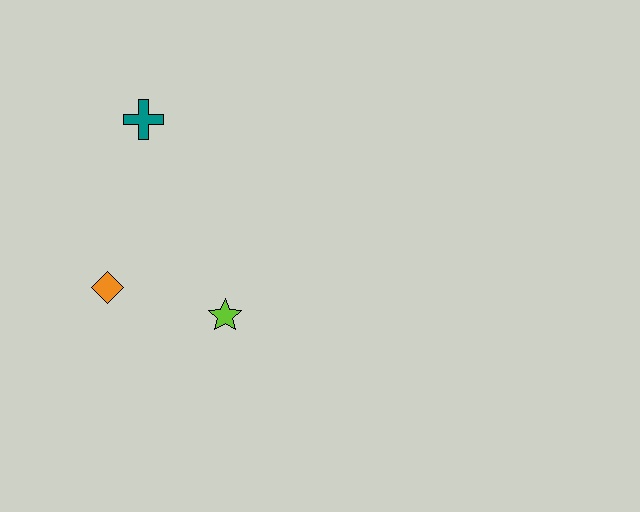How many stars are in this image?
There is 1 star.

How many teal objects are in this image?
There is 1 teal object.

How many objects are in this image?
There are 3 objects.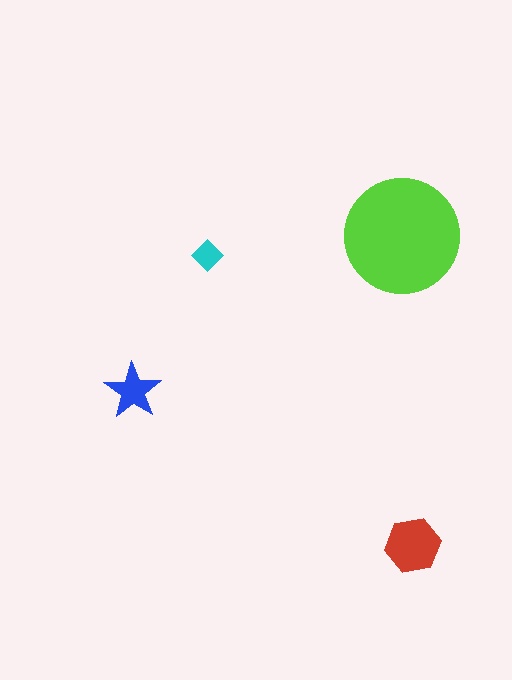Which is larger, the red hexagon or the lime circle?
The lime circle.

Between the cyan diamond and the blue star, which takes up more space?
The blue star.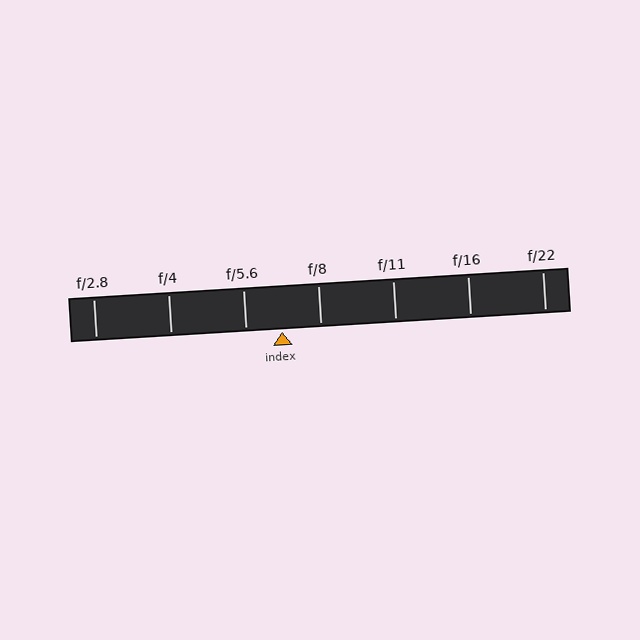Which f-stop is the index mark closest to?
The index mark is closest to f/5.6.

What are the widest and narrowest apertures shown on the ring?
The widest aperture shown is f/2.8 and the narrowest is f/22.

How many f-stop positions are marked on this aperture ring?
There are 7 f-stop positions marked.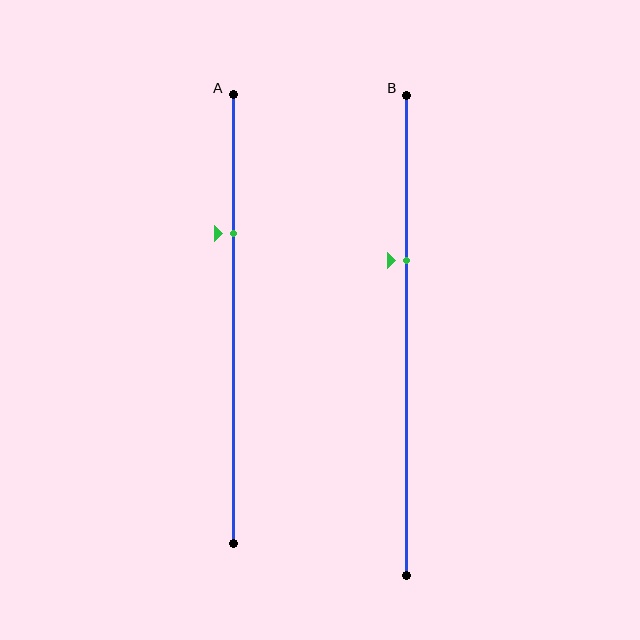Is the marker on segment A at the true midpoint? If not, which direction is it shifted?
No, the marker on segment A is shifted upward by about 19% of the segment length.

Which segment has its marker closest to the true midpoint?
Segment B has its marker closest to the true midpoint.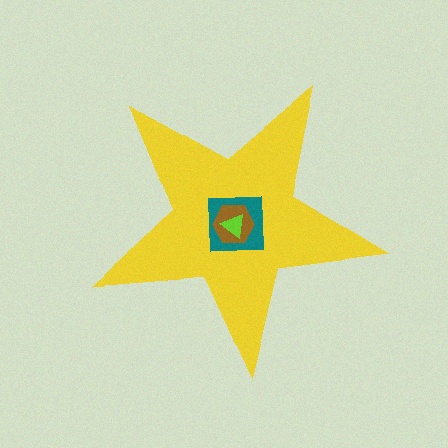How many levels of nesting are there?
4.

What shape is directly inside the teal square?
The brown hexagon.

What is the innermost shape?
The lime triangle.